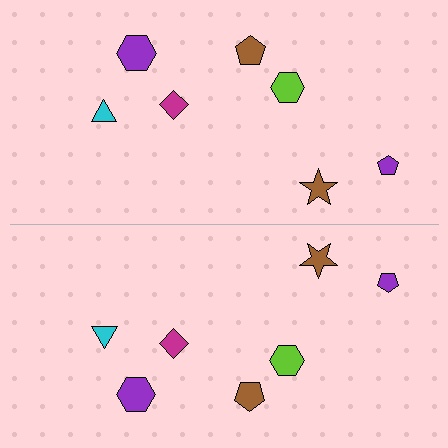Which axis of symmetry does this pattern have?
The pattern has a horizontal axis of symmetry running through the center of the image.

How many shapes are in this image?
There are 14 shapes in this image.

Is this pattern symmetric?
Yes, this pattern has bilateral (reflection) symmetry.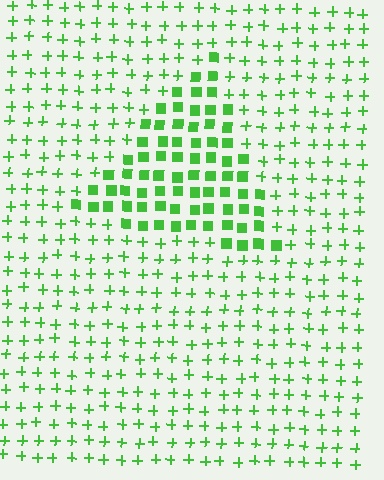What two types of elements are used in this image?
The image uses squares inside the triangle region and plus signs outside it.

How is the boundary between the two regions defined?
The boundary is defined by a change in element shape: squares inside vs. plus signs outside. All elements share the same color and spacing.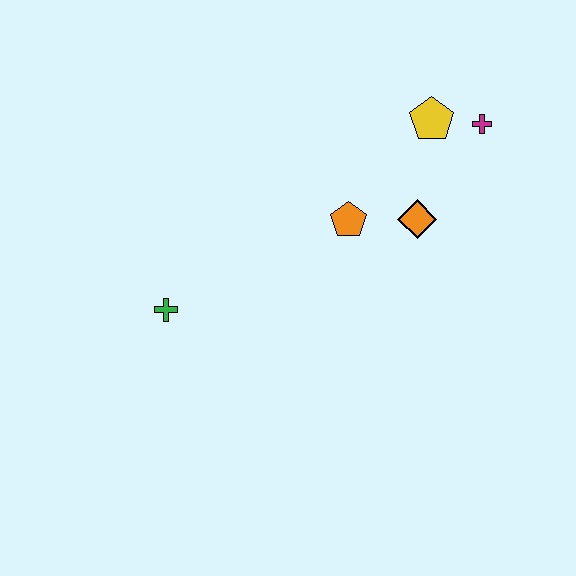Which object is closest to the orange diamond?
The orange pentagon is closest to the orange diamond.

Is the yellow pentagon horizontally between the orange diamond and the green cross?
No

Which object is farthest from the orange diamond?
The green cross is farthest from the orange diamond.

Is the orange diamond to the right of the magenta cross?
No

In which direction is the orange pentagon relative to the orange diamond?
The orange pentagon is to the left of the orange diamond.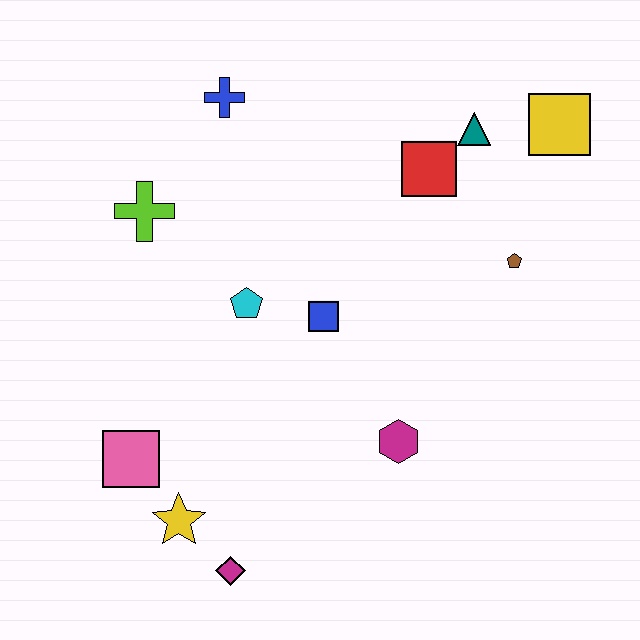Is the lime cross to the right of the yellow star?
No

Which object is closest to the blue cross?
The lime cross is closest to the blue cross.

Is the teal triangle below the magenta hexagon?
No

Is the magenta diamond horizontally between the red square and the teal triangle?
No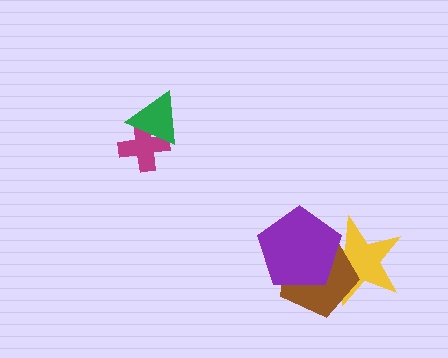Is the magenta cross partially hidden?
Yes, it is partially covered by another shape.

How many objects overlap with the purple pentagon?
2 objects overlap with the purple pentagon.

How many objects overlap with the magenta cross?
1 object overlaps with the magenta cross.